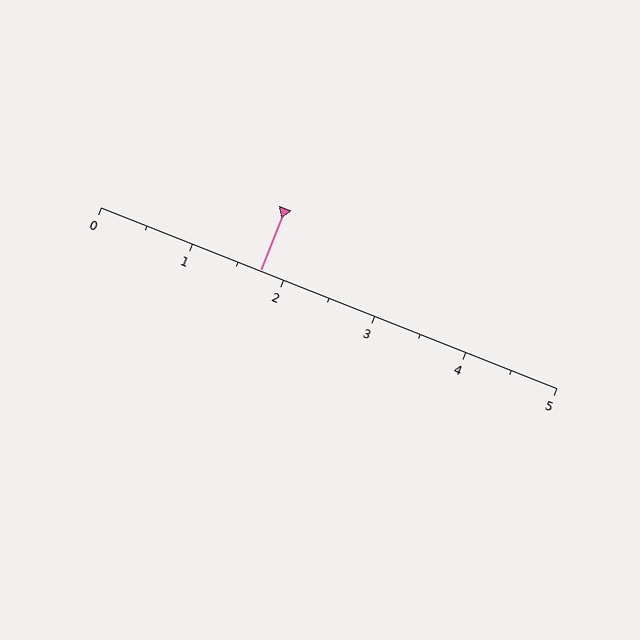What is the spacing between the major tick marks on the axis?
The major ticks are spaced 1 apart.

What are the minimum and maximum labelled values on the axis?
The axis runs from 0 to 5.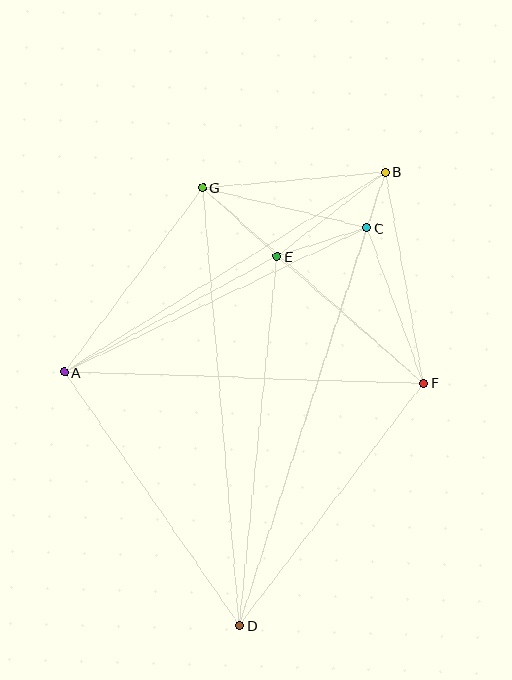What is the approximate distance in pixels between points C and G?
The distance between C and G is approximately 170 pixels.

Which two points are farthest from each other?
Points B and D are farthest from each other.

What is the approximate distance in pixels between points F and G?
The distance between F and G is approximately 295 pixels.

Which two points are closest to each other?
Points B and C are closest to each other.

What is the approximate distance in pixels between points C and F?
The distance between C and F is approximately 165 pixels.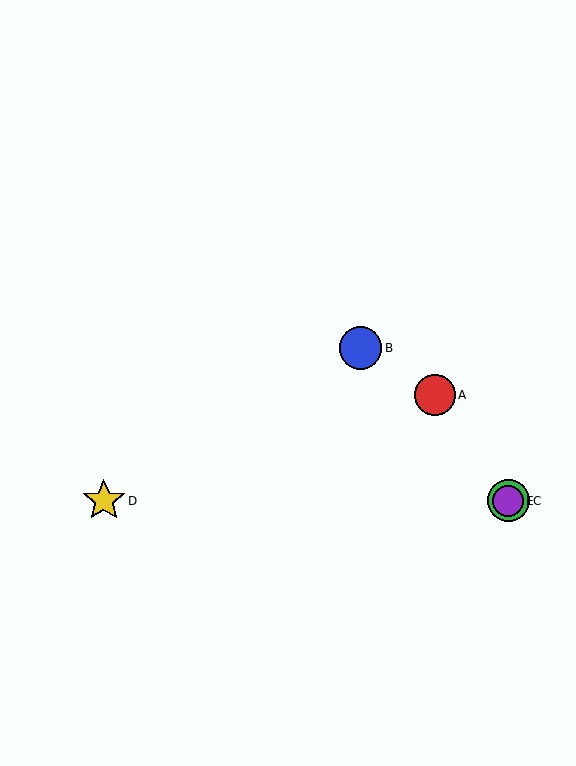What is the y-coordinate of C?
Object C is at y≈501.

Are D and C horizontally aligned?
Yes, both are at y≈501.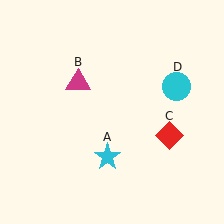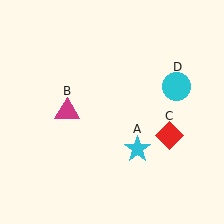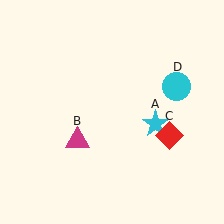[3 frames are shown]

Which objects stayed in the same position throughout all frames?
Red diamond (object C) and cyan circle (object D) remained stationary.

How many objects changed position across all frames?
2 objects changed position: cyan star (object A), magenta triangle (object B).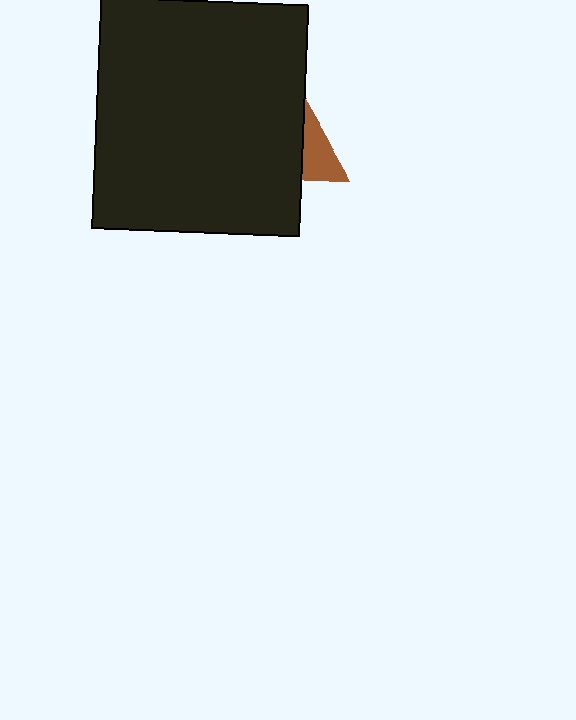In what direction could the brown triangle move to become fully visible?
The brown triangle could move right. That would shift it out from behind the black rectangle entirely.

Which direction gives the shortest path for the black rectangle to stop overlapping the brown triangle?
Moving left gives the shortest separation.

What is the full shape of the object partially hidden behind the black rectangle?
The partially hidden object is a brown triangle.